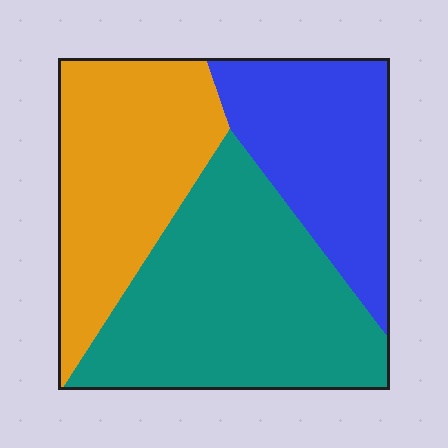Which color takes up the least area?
Blue, at roughly 25%.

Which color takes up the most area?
Teal, at roughly 45%.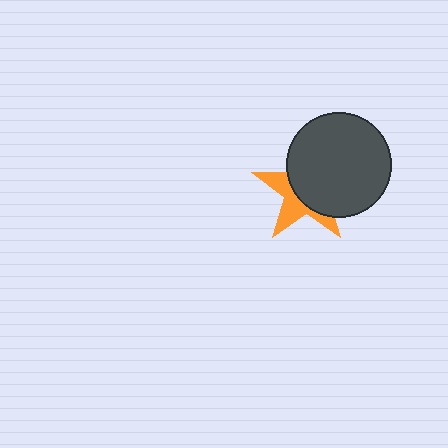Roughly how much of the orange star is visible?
A small part of it is visible (roughly 40%).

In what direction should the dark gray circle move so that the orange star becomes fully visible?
The dark gray circle should move toward the upper-right. That is the shortest direction to clear the overlap and leave the orange star fully visible.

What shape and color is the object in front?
The object in front is a dark gray circle.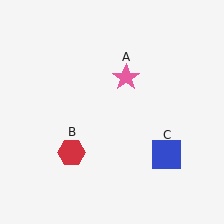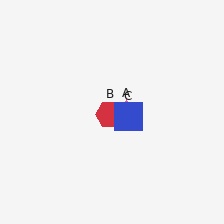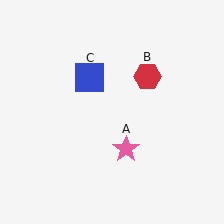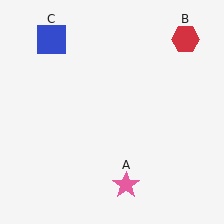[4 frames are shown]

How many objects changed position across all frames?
3 objects changed position: pink star (object A), red hexagon (object B), blue square (object C).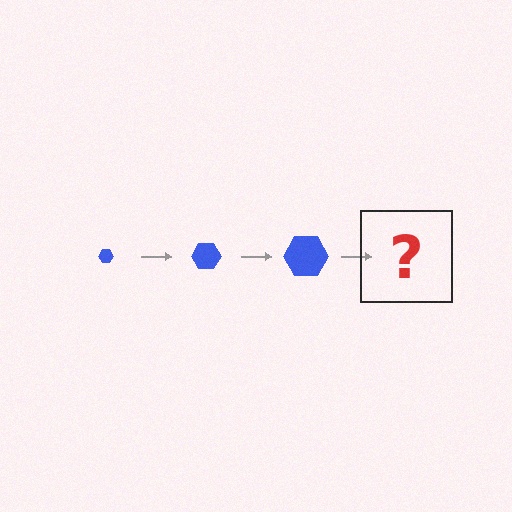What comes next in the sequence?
The next element should be a blue hexagon, larger than the previous one.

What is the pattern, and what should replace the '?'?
The pattern is that the hexagon gets progressively larger each step. The '?' should be a blue hexagon, larger than the previous one.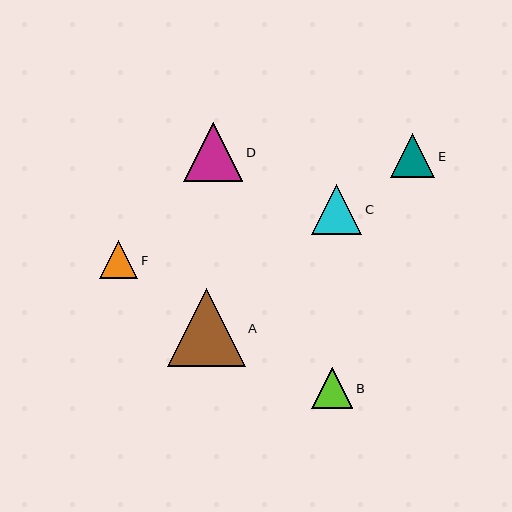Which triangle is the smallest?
Triangle F is the smallest with a size of approximately 38 pixels.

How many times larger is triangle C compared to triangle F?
Triangle C is approximately 1.3 times the size of triangle F.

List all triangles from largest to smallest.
From largest to smallest: A, D, C, E, B, F.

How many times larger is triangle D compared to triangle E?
Triangle D is approximately 1.3 times the size of triangle E.